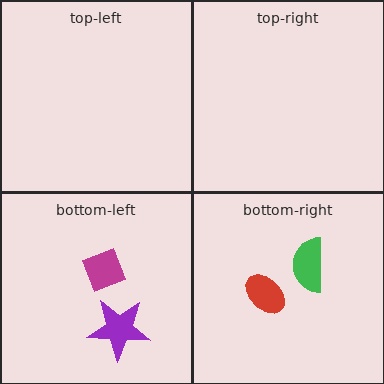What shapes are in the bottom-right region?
The red ellipse, the green semicircle.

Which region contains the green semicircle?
The bottom-right region.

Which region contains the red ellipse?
The bottom-right region.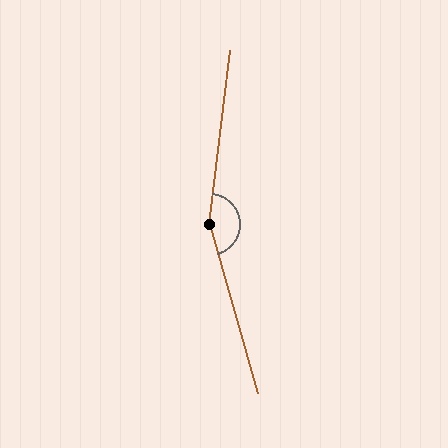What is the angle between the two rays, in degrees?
Approximately 157 degrees.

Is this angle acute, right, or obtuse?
It is obtuse.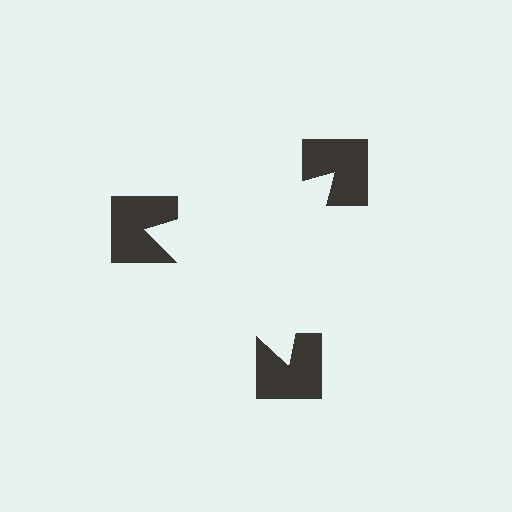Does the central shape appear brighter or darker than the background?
It typically appears slightly brighter than the background, even though no actual brightness change is drawn.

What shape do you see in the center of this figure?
An illusory triangle — its edges are inferred from the aligned wedge cuts in the notched squares, not physically drawn.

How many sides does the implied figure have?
3 sides.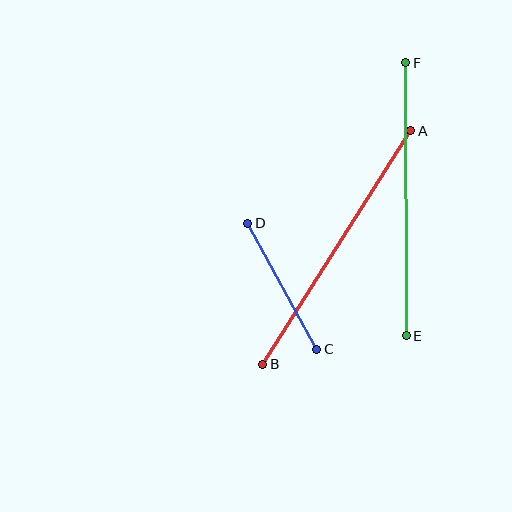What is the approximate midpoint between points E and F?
The midpoint is at approximately (406, 199) pixels.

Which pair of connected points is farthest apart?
Points A and B are farthest apart.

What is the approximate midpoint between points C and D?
The midpoint is at approximately (282, 286) pixels.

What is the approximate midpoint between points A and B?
The midpoint is at approximately (337, 247) pixels.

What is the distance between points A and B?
The distance is approximately 276 pixels.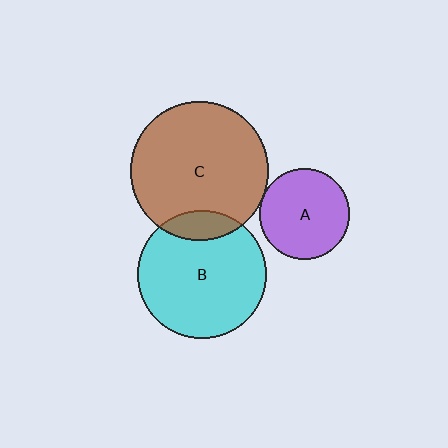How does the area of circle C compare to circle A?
Approximately 2.3 times.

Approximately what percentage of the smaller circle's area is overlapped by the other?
Approximately 5%.